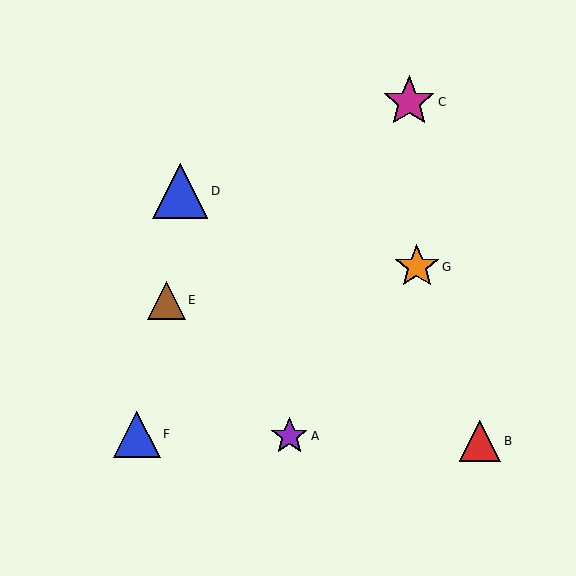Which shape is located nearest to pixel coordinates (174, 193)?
The blue triangle (labeled D) at (180, 191) is nearest to that location.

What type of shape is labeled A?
Shape A is a purple star.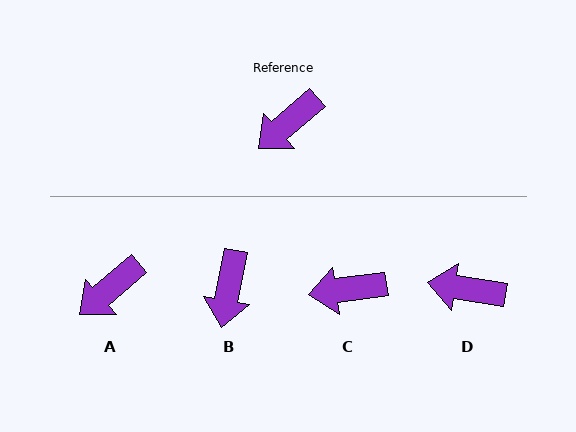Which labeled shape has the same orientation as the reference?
A.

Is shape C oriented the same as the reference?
No, it is off by about 33 degrees.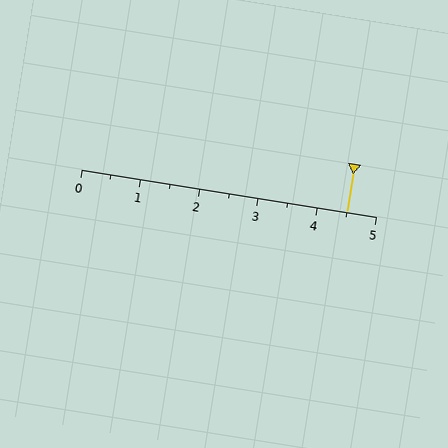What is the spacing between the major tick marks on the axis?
The major ticks are spaced 1 apart.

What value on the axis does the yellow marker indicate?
The marker indicates approximately 4.5.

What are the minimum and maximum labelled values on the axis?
The axis runs from 0 to 5.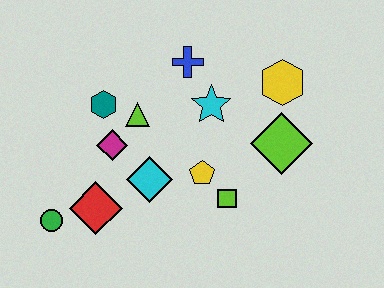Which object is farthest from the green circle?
The yellow hexagon is farthest from the green circle.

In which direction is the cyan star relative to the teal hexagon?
The cyan star is to the right of the teal hexagon.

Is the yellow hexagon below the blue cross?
Yes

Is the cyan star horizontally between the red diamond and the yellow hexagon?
Yes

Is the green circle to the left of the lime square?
Yes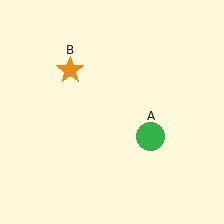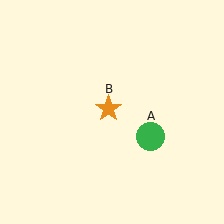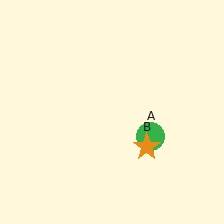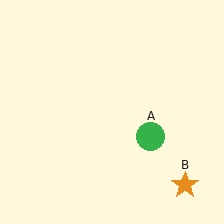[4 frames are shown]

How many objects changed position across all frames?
1 object changed position: orange star (object B).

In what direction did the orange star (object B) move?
The orange star (object B) moved down and to the right.